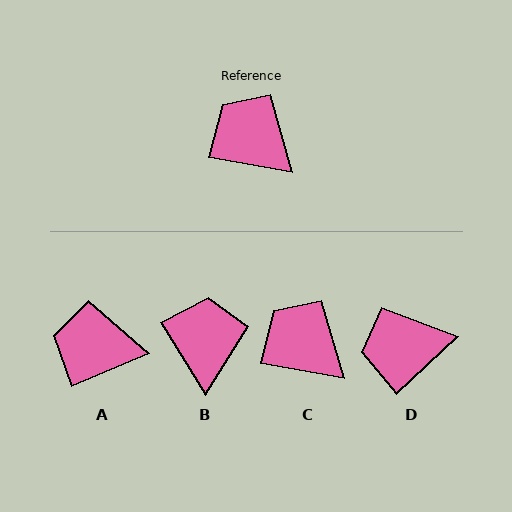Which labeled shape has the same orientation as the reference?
C.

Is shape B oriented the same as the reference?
No, it is off by about 48 degrees.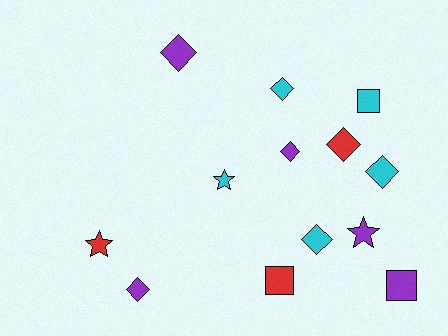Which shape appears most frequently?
Diamond, with 7 objects.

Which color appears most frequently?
Cyan, with 5 objects.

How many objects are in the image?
There are 13 objects.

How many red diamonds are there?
There is 1 red diamond.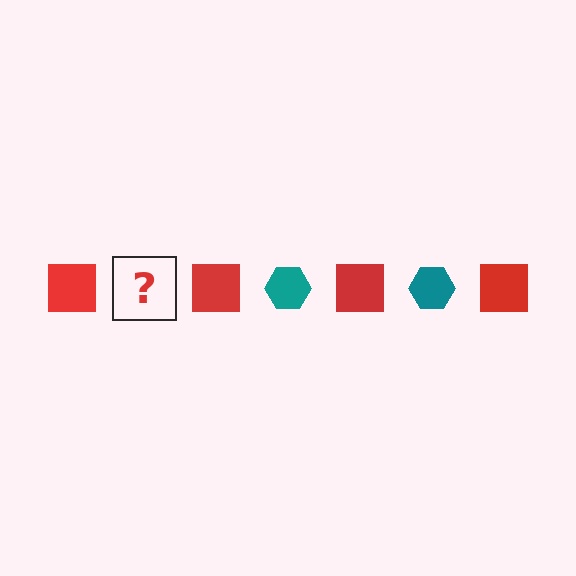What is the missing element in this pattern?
The missing element is a teal hexagon.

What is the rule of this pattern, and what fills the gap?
The rule is that the pattern alternates between red square and teal hexagon. The gap should be filled with a teal hexagon.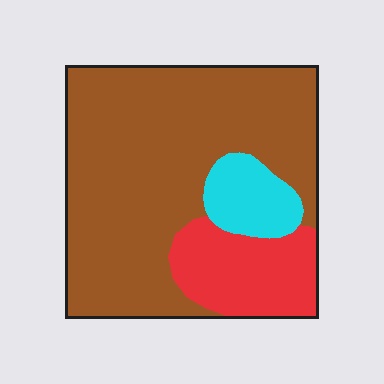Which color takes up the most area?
Brown, at roughly 70%.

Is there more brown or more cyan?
Brown.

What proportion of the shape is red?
Red covers 19% of the shape.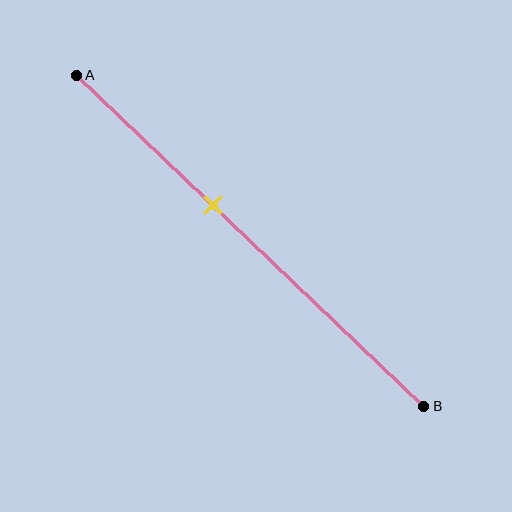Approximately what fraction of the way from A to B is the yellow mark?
The yellow mark is approximately 40% of the way from A to B.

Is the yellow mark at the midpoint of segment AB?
No, the mark is at about 40% from A, not at the 50% midpoint.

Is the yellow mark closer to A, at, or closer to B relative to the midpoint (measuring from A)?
The yellow mark is closer to point A than the midpoint of segment AB.